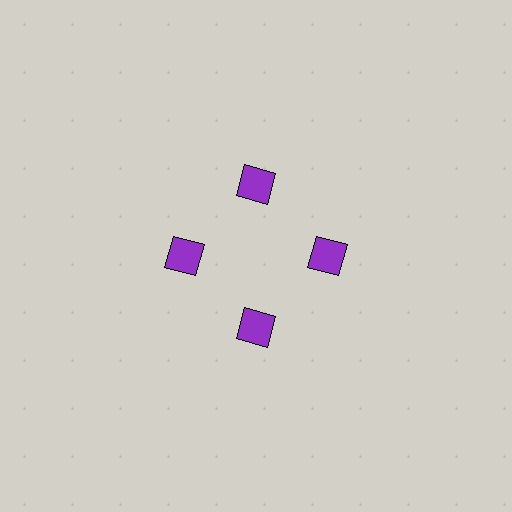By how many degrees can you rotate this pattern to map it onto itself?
The pattern maps onto itself every 90 degrees of rotation.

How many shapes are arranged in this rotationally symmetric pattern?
There are 4 shapes, arranged in 4 groups of 1.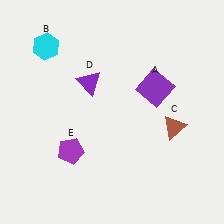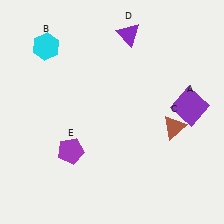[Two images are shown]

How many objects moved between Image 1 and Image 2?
2 objects moved between the two images.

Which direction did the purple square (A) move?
The purple square (A) moved right.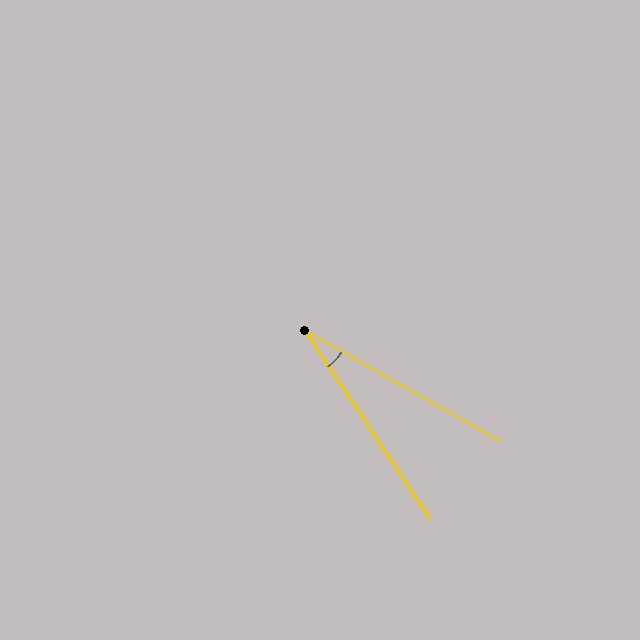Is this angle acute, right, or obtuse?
It is acute.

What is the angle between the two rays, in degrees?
Approximately 27 degrees.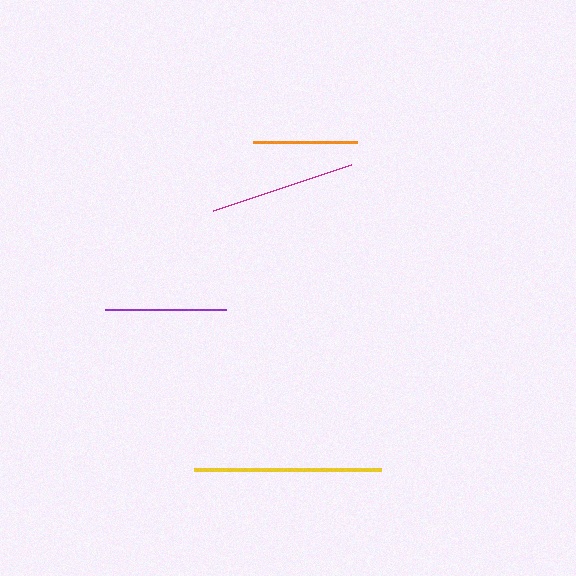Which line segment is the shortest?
The orange line is the shortest at approximately 104 pixels.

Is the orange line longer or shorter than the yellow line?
The yellow line is longer than the orange line.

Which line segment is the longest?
The yellow line is the longest at approximately 187 pixels.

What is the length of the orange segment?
The orange segment is approximately 104 pixels long.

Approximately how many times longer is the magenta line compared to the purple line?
The magenta line is approximately 1.2 times the length of the purple line.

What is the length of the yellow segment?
The yellow segment is approximately 187 pixels long.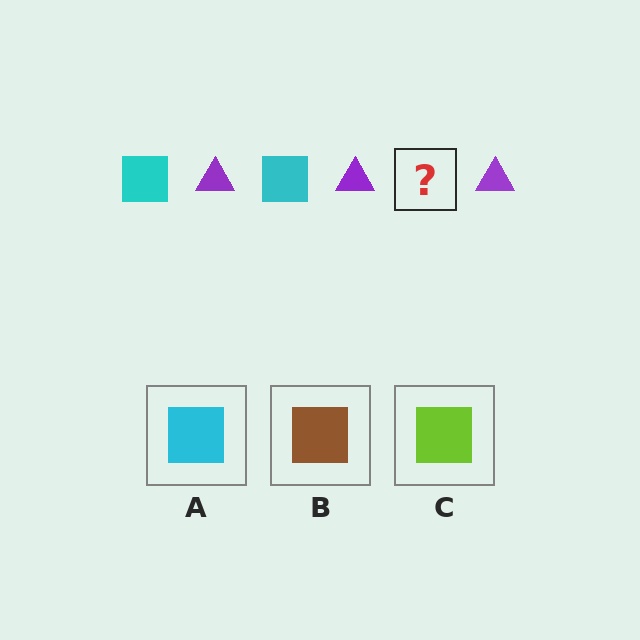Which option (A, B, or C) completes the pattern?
A.